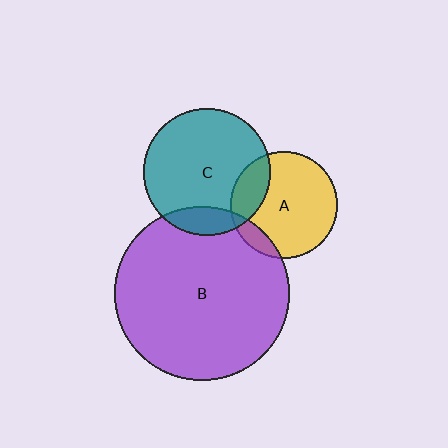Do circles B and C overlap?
Yes.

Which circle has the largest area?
Circle B (purple).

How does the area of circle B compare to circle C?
Approximately 1.9 times.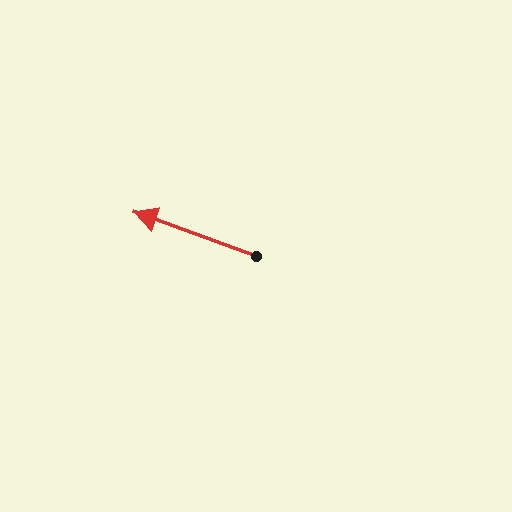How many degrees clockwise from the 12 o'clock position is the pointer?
Approximately 290 degrees.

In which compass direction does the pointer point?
West.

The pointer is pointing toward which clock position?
Roughly 10 o'clock.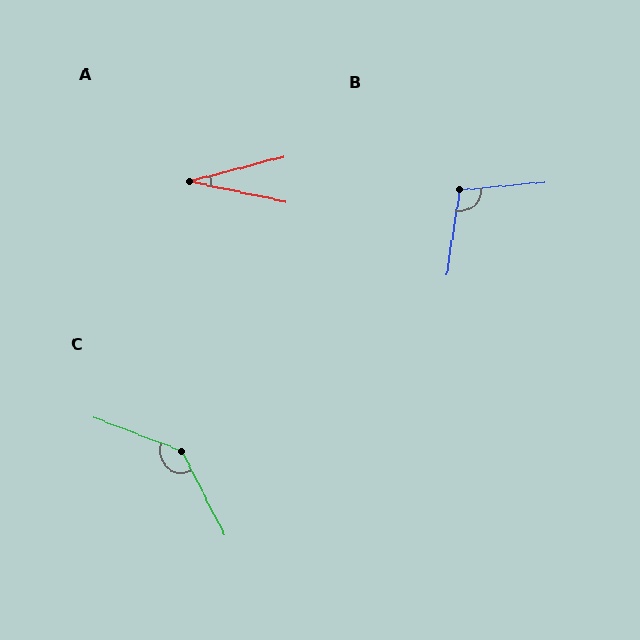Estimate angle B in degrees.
Approximately 103 degrees.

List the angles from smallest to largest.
A (27°), B (103°), C (137°).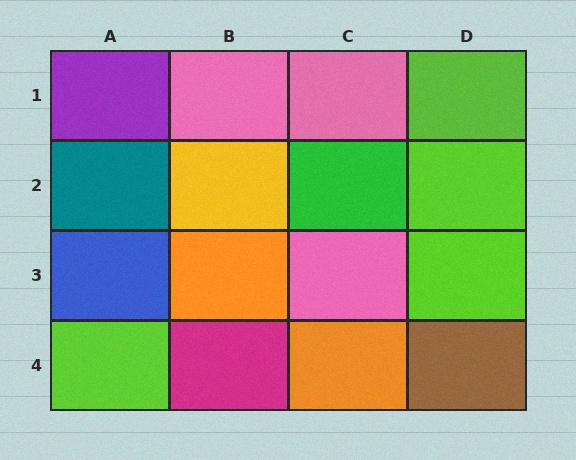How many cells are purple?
1 cell is purple.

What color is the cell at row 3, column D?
Lime.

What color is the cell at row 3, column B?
Orange.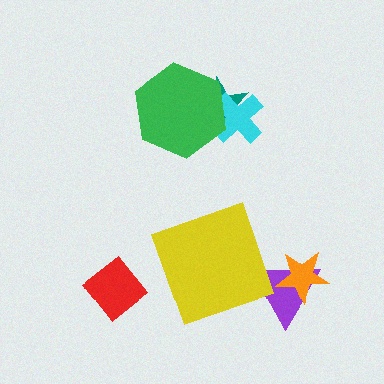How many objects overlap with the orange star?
1 object overlaps with the orange star.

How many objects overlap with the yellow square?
1 object overlaps with the yellow square.